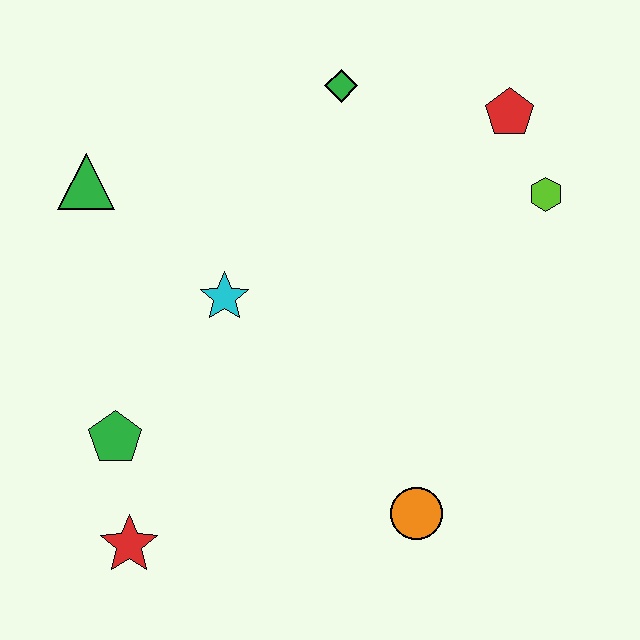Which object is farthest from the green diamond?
The red star is farthest from the green diamond.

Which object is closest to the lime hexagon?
The red pentagon is closest to the lime hexagon.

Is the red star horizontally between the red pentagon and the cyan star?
No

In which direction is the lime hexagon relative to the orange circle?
The lime hexagon is above the orange circle.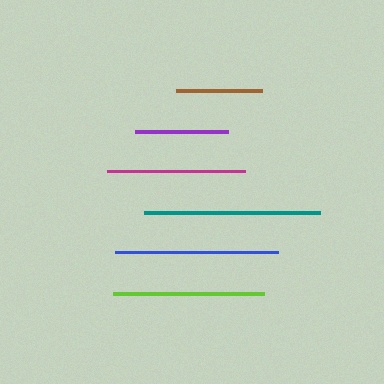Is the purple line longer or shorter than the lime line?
The lime line is longer than the purple line.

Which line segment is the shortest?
The brown line is the shortest at approximately 86 pixels.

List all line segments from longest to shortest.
From longest to shortest: teal, blue, lime, magenta, purple, brown.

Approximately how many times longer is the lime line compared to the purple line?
The lime line is approximately 1.6 times the length of the purple line.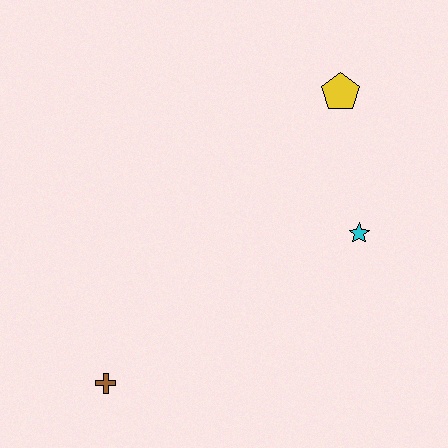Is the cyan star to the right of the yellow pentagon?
Yes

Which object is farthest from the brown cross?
The yellow pentagon is farthest from the brown cross.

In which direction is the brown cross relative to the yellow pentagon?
The brown cross is below the yellow pentagon.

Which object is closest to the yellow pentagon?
The cyan star is closest to the yellow pentagon.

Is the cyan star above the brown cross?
Yes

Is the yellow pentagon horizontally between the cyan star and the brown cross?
Yes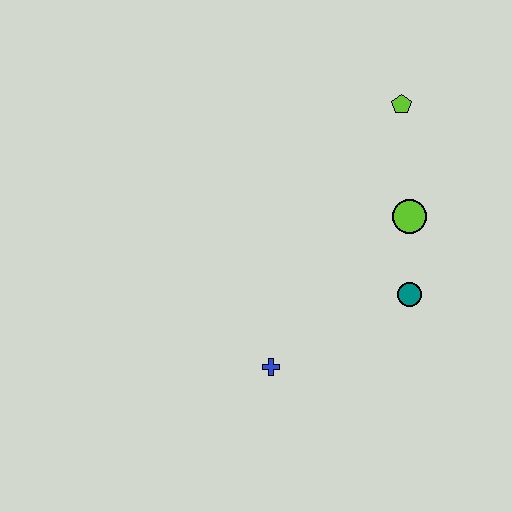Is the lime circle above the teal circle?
Yes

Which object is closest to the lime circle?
The teal circle is closest to the lime circle.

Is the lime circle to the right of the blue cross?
Yes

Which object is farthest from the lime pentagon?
The blue cross is farthest from the lime pentagon.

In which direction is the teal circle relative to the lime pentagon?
The teal circle is below the lime pentagon.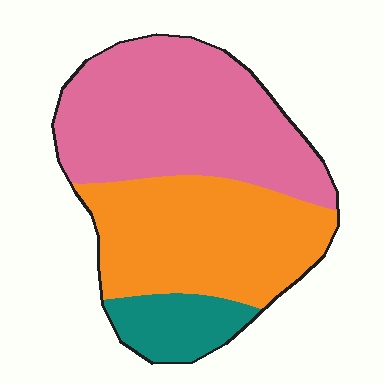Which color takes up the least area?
Teal, at roughly 10%.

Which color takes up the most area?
Pink, at roughly 50%.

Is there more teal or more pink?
Pink.